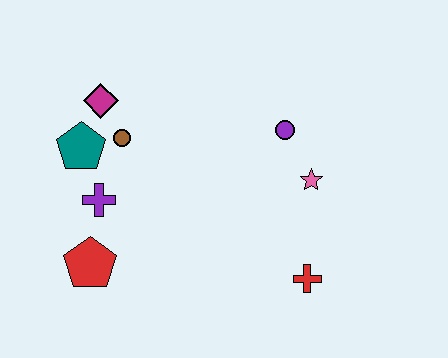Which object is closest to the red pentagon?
The purple cross is closest to the red pentagon.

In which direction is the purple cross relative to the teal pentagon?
The purple cross is below the teal pentagon.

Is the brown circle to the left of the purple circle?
Yes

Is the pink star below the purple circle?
Yes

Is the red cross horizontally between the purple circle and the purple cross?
No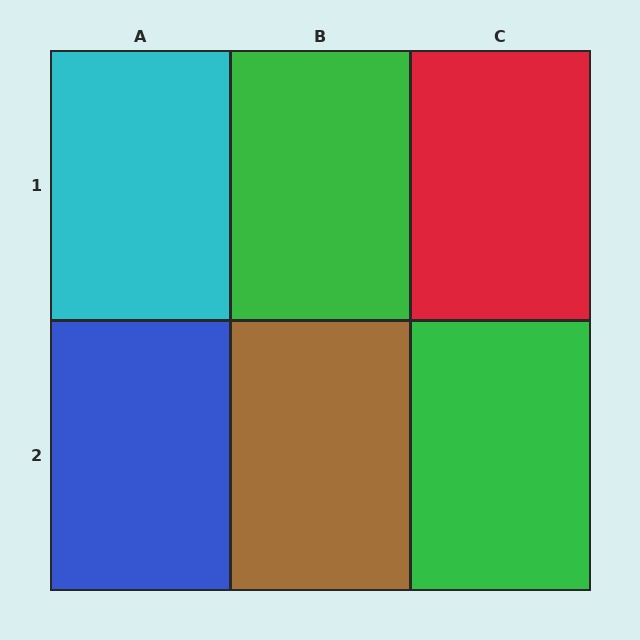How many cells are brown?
1 cell is brown.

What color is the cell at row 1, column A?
Cyan.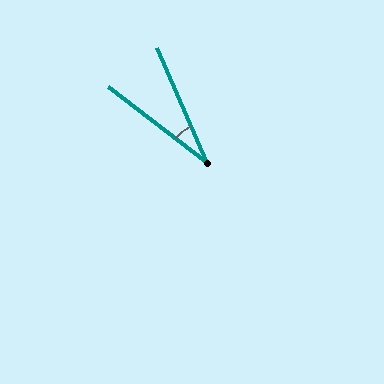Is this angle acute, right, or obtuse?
It is acute.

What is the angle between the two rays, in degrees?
Approximately 29 degrees.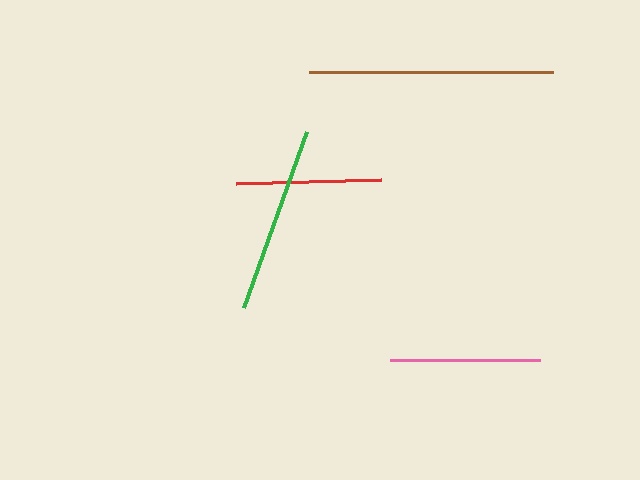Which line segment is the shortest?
The red line is the shortest at approximately 145 pixels.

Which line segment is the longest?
The brown line is the longest at approximately 244 pixels.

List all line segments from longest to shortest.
From longest to shortest: brown, green, pink, red.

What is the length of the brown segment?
The brown segment is approximately 244 pixels long.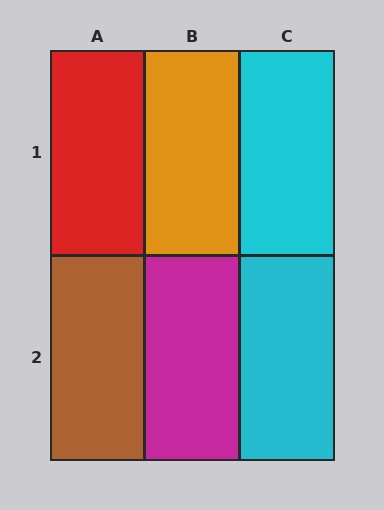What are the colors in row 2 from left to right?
Brown, magenta, cyan.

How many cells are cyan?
2 cells are cyan.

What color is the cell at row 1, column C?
Cyan.